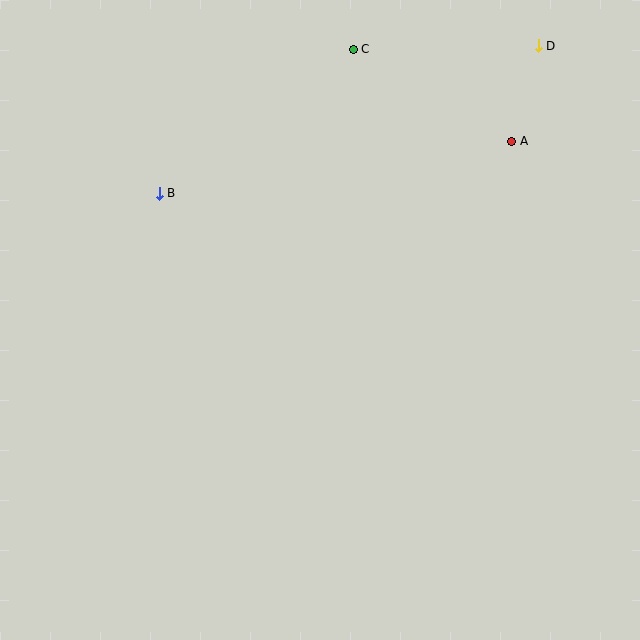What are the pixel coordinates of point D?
Point D is at (538, 46).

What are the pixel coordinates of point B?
Point B is at (159, 193).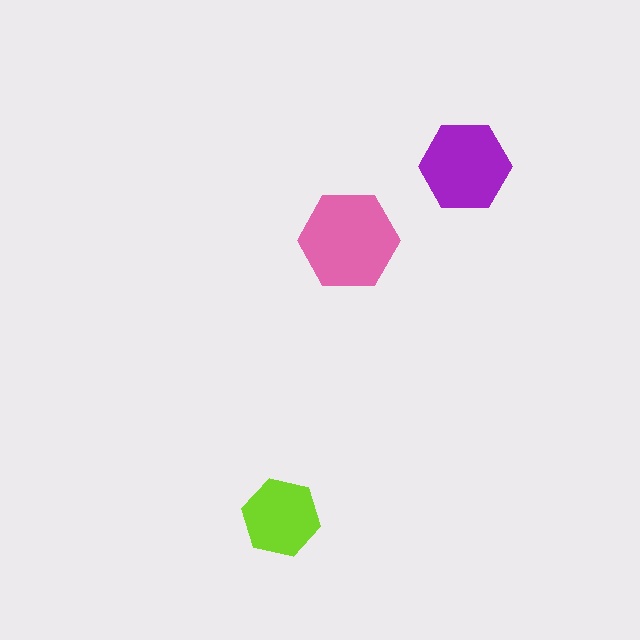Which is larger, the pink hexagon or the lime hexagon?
The pink one.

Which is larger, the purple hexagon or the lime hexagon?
The purple one.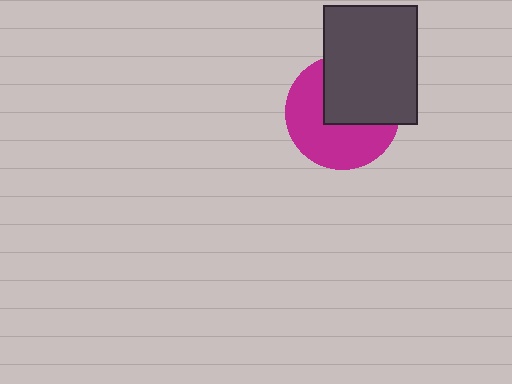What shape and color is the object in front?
The object in front is a dark gray rectangle.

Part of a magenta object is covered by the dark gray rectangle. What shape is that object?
It is a circle.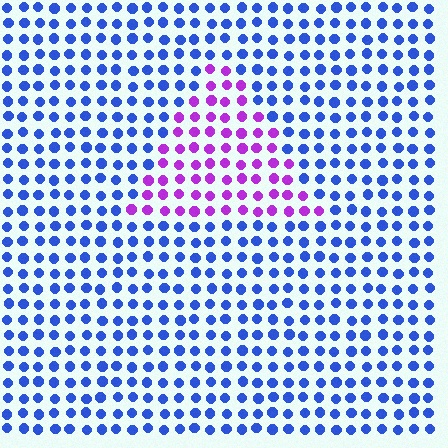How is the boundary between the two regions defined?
The boundary is defined purely by a slight shift in hue (about 62 degrees). Spacing, size, and orientation are identical on both sides.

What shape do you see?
I see a triangle.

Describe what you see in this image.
The image is filled with small blue elements in a uniform arrangement. A triangle-shaped region is visible where the elements are tinted to a slightly different hue, forming a subtle color boundary.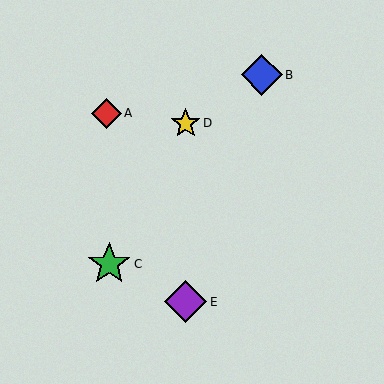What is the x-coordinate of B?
Object B is at x≈262.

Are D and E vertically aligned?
Yes, both are at x≈186.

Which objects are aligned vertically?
Objects D, E are aligned vertically.